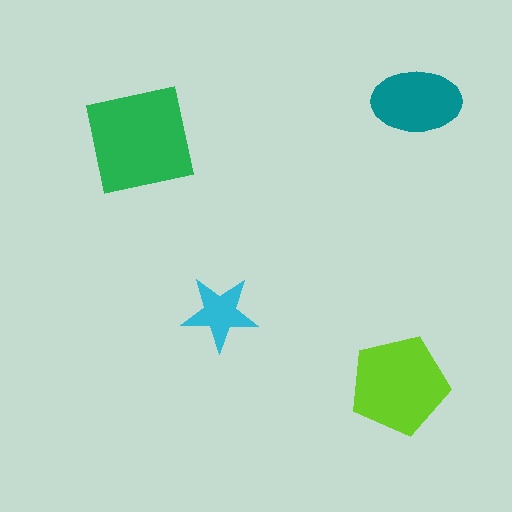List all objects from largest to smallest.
The green square, the lime pentagon, the teal ellipse, the cyan star.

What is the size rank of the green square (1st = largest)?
1st.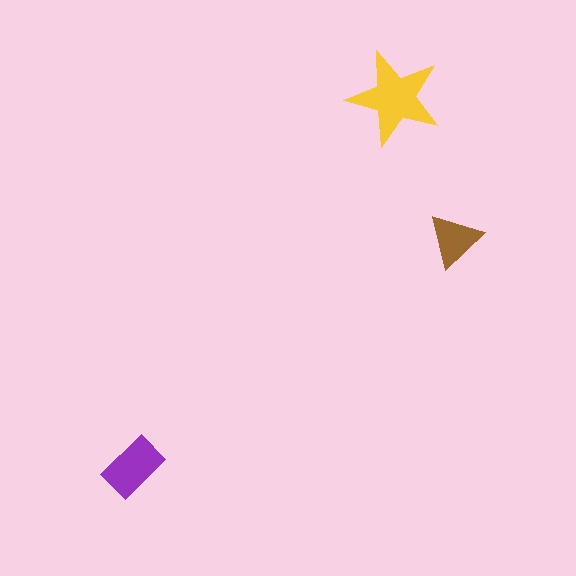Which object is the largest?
The yellow star.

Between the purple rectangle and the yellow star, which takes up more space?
The yellow star.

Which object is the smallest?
The brown triangle.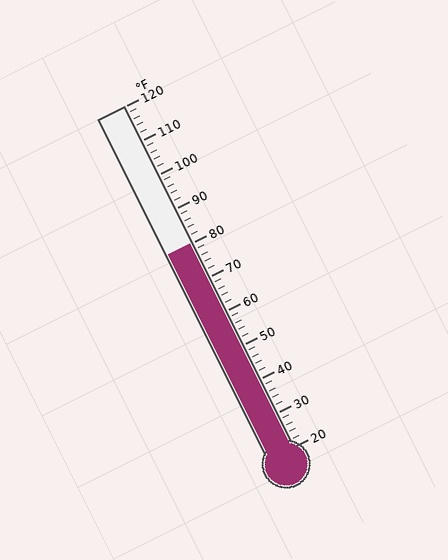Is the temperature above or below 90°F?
The temperature is below 90°F.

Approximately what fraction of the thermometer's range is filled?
The thermometer is filled to approximately 60% of its range.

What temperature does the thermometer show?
The thermometer shows approximately 80°F.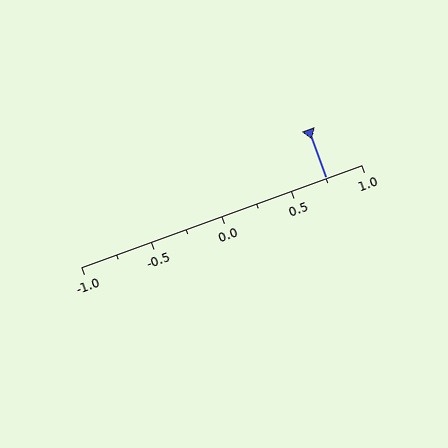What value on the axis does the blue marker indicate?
The marker indicates approximately 0.75.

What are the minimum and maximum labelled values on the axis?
The axis runs from -1.0 to 1.0.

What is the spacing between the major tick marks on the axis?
The major ticks are spaced 0.5 apart.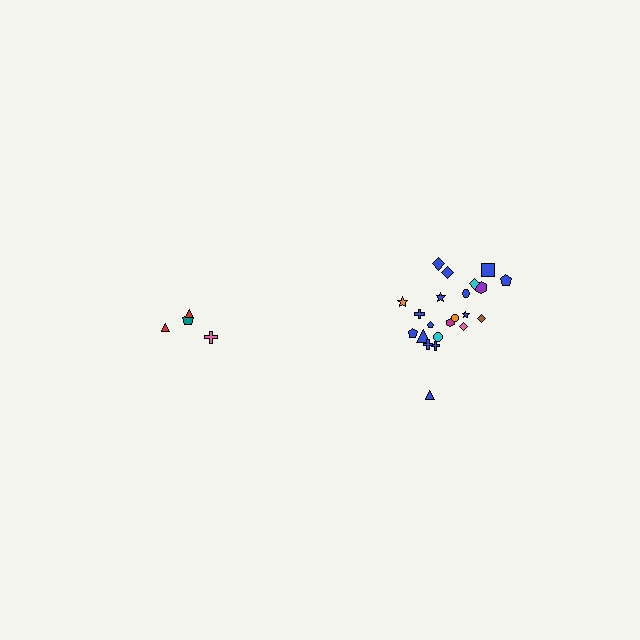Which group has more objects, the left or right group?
The right group.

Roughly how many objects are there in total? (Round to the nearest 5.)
Roughly 25 objects in total.